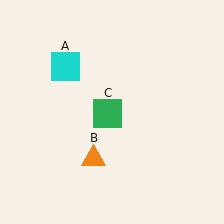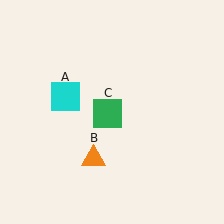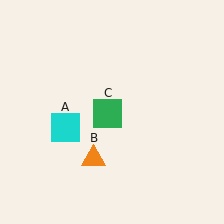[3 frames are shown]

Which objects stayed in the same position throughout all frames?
Orange triangle (object B) and green square (object C) remained stationary.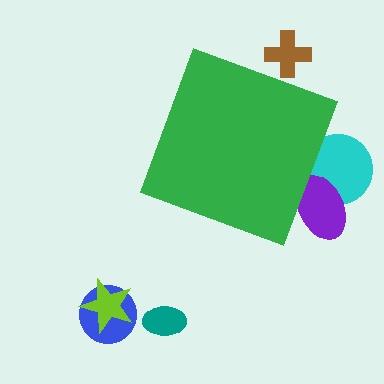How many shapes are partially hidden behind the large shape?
3 shapes are partially hidden.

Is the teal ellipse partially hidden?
No, the teal ellipse is fully visible.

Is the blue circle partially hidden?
No, the blue circle is fully visible.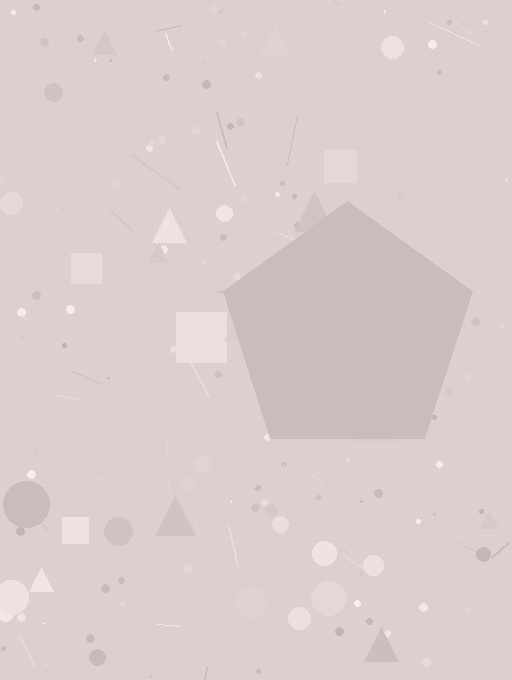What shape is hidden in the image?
A pentagon is hidden in the image.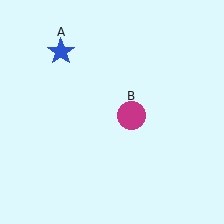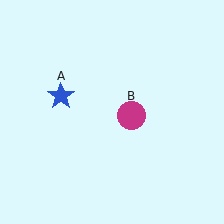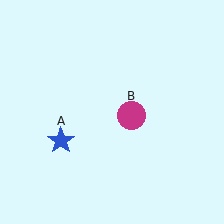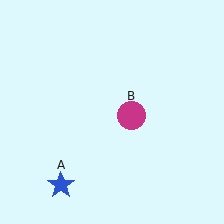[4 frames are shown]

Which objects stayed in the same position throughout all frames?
Magenta circle (object B) remained stationary.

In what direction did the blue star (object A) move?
The blue star (object A) moved down.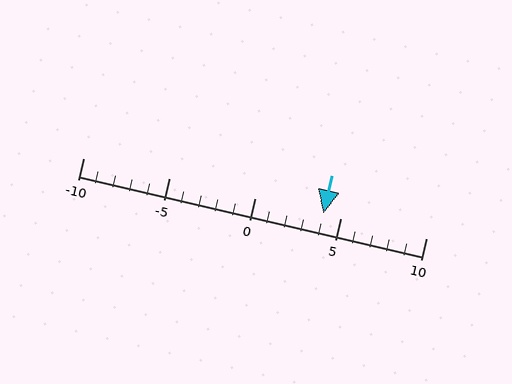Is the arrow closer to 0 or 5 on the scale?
The arrow is closer to 5.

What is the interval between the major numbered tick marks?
The major tick marks are spaced 5 units apart.